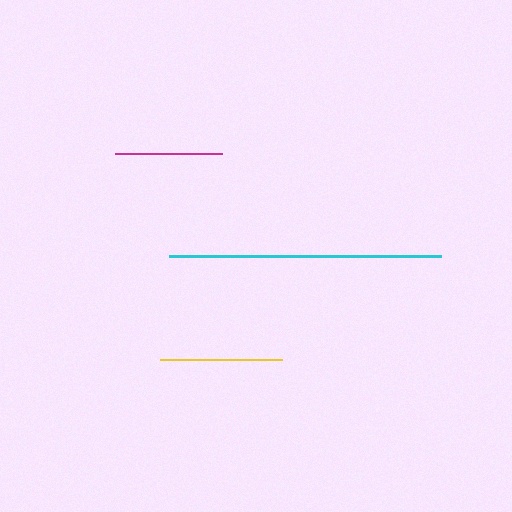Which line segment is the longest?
The cyan line is the longest at approximately 272 pixels.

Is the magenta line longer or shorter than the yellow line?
The yellow line is longer than the magenta line.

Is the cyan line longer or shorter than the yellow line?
The cyan line is longer than the yellow line.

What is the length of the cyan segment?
The cyan segment is approximately 272 pixels long.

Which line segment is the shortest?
The magenta line is the shortest at approximately 107 pixels.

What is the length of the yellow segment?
The yellow segment is approximately 122 pixels long.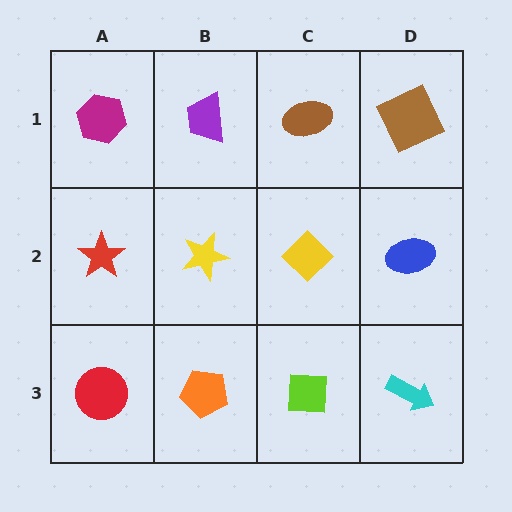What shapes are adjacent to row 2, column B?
A purple trapezoid (row 1, column B), an orange pentagon (row 3, column B), a red star (row 2, column A), a yellow diamond (row 2, column C).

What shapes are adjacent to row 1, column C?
A yellow diamond (row 2, column C), a purple trapezoid (row 1, column B), a brown square (row 1, column D).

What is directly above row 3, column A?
A red star.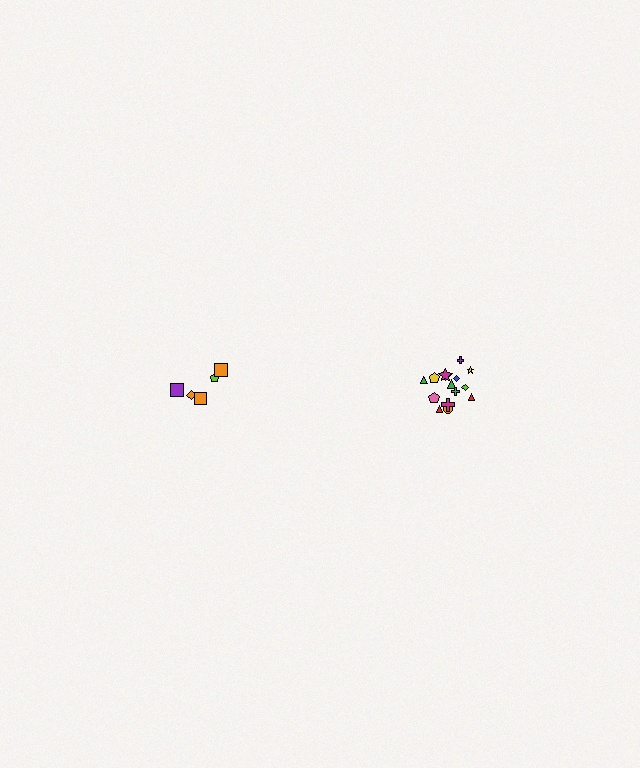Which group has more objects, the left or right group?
The right group.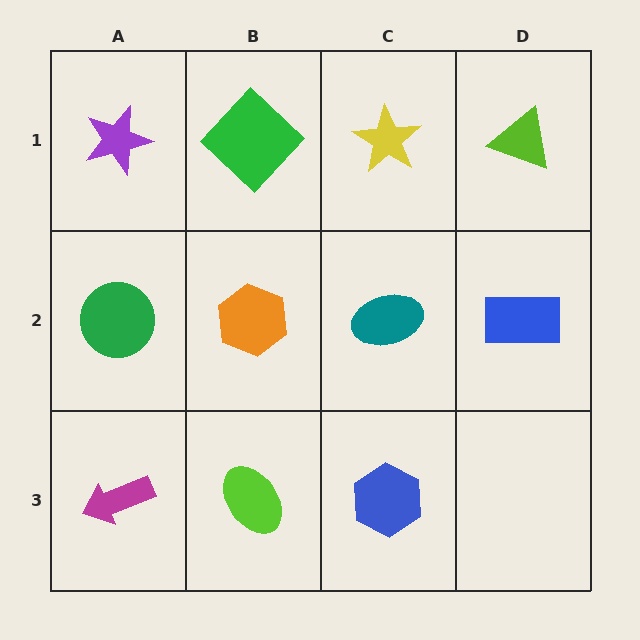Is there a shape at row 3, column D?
No, that cell is empty.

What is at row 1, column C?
A yellow star.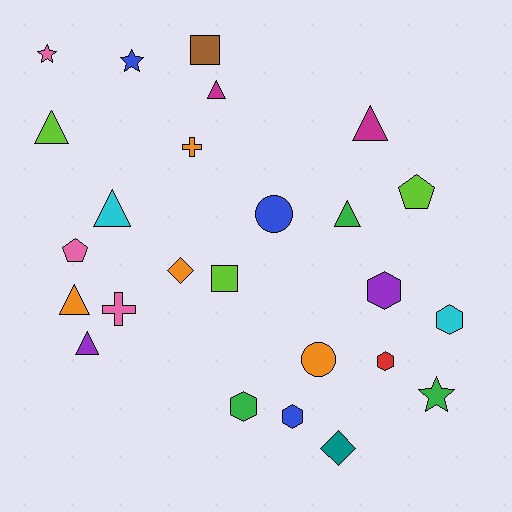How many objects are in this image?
There are 25 objects.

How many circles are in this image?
There are 2 circles.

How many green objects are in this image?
There are 3 green objects.